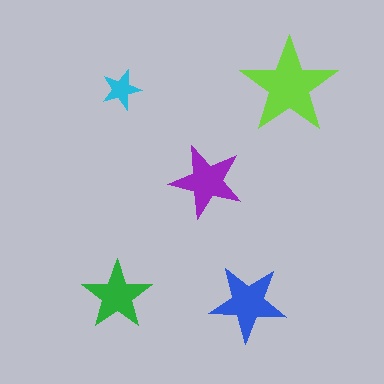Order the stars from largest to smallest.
the lime one, the blue one, the purple one, the green one, the cyan one.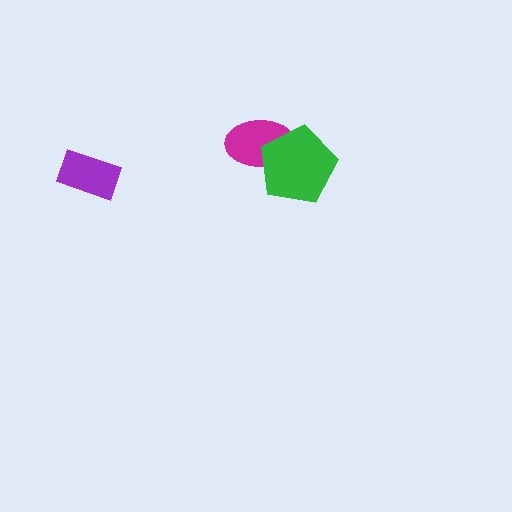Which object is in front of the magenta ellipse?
The green pentagon is in front of the magenta ellipse.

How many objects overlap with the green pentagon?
1 object overlaps with the green pentagon.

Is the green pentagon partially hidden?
No, no other shape covers it.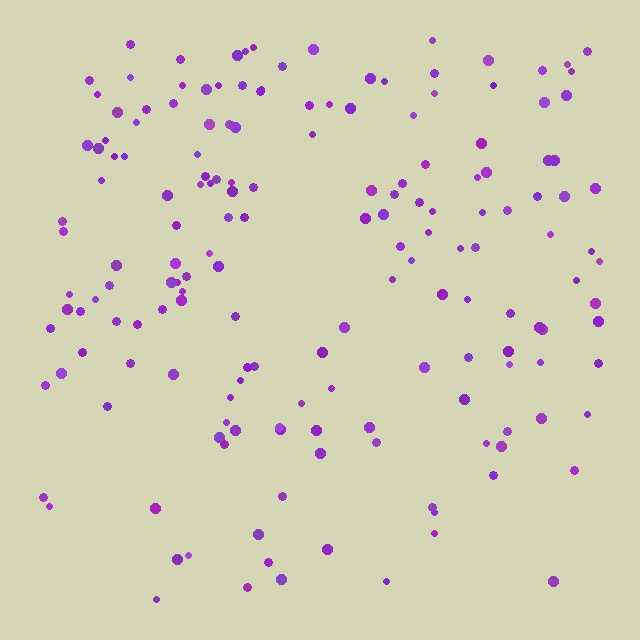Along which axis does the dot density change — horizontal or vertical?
Vertical.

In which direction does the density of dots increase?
From bottom to top, with the top side densest.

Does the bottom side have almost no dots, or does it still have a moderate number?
Still a moderate number, just noticeably fewer than the top.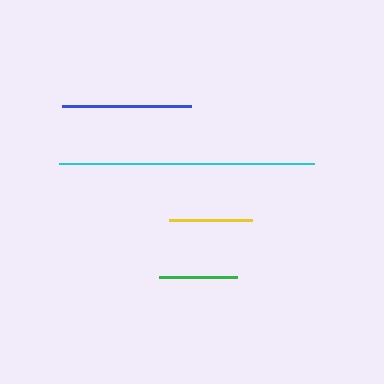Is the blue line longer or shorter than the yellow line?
The blue line is longer than the yellow line.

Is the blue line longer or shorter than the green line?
The blue line is longer than the green line.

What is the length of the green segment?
The green segment is approximately 78 pixels long.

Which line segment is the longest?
The cyan line is the longest at approximately 255 pixels.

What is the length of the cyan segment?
The cyan segment is approximately 255 pixels long.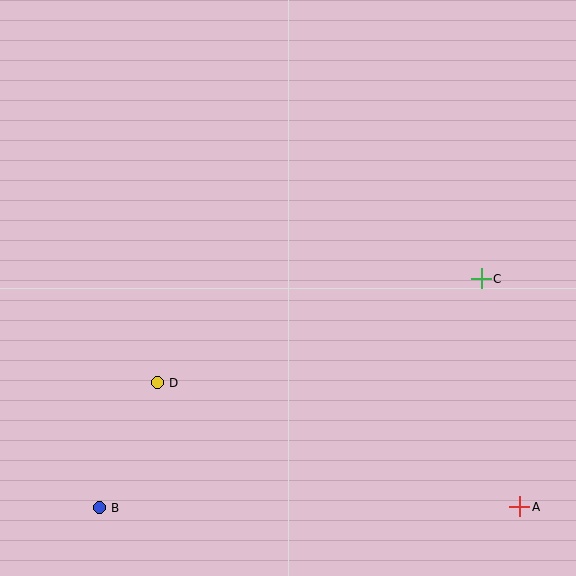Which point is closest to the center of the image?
Point D at (157, 383) is closest to the center.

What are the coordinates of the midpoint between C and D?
The midpoint between C and D is at (319, 331).